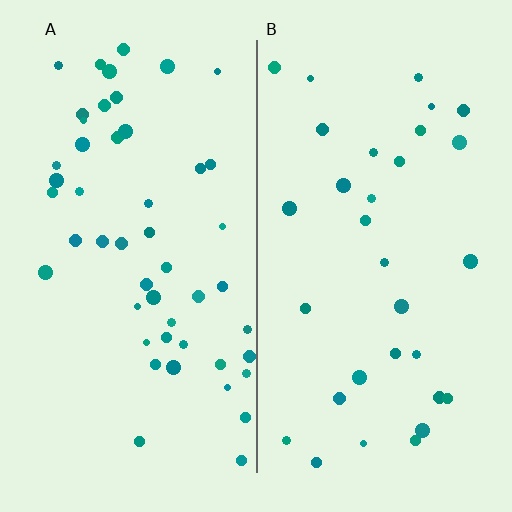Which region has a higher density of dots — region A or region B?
A (the left).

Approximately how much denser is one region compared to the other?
Approximately 1.6× — region A over region B.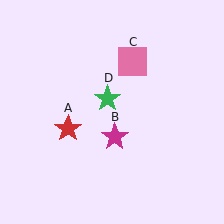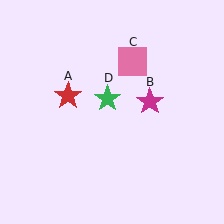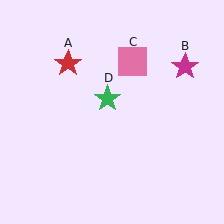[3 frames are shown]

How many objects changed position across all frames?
2 objects changed position: red star (object A), magenta star (object B).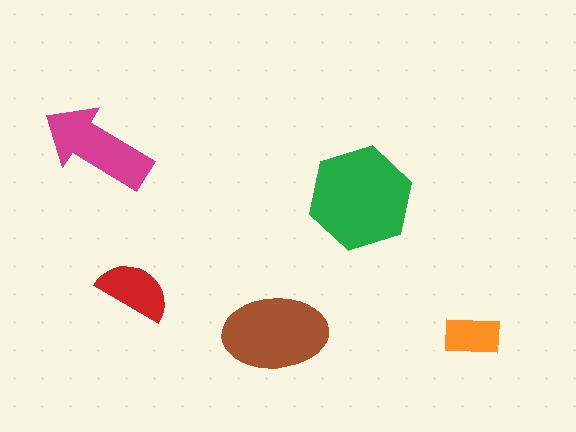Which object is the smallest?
The orange rectangle.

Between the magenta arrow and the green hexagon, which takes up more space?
The green hexagon.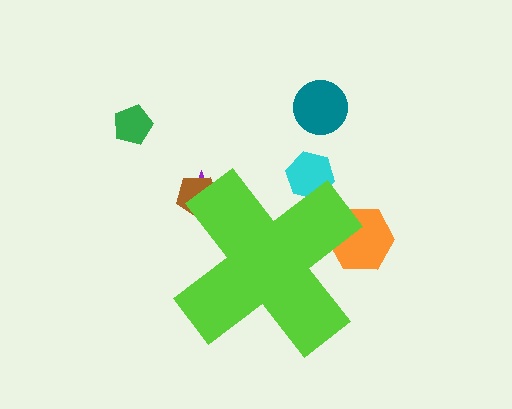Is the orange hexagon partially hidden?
Yes, the orange hexagon is partially hidden behind the lime cross.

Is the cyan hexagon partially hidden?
Yes, the cyan hexagon is partially hidden behind the lime cross.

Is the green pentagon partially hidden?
No, the green pentagon is fully visible.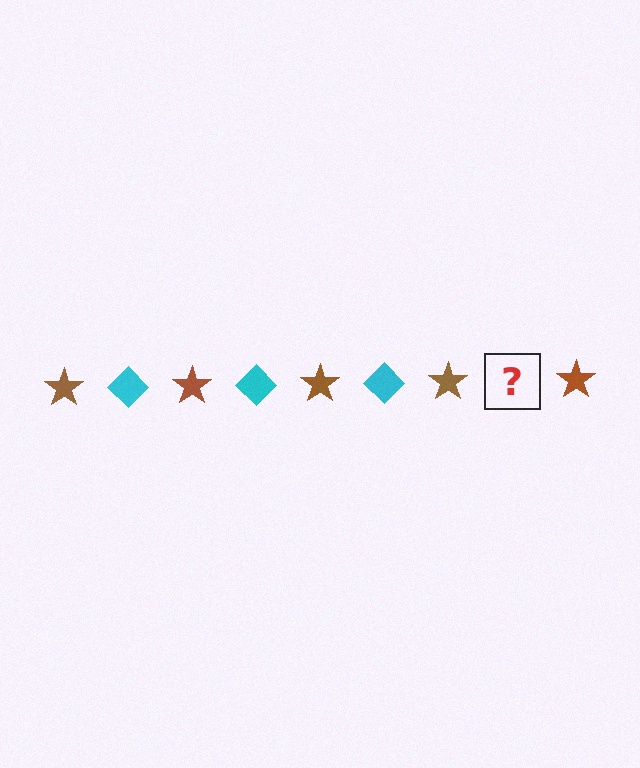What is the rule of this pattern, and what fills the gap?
The rule is that the pattern alternates between brown star and cyan diamond. The gap should be filled with a cyan diamond.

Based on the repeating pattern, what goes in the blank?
The blank should be a cyan diamond.